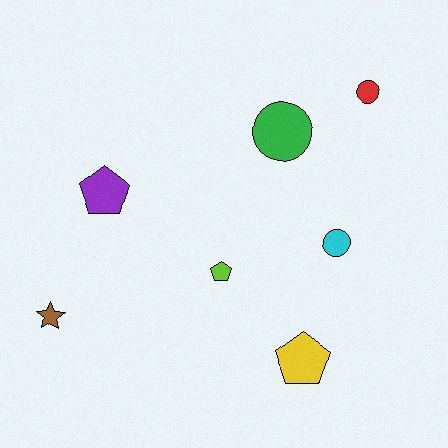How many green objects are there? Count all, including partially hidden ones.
There is 1 green object.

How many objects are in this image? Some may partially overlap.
There are 7 objects.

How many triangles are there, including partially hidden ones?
There are no triangles.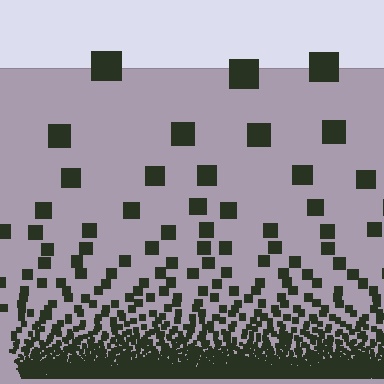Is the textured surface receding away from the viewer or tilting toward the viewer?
The surface appears to tilt toward the viewer. Texture elements get larger and sparser toward the top.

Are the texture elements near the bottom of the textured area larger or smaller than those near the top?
Smaller. The gradient is inverted — elements near the bottom are smaller and denser.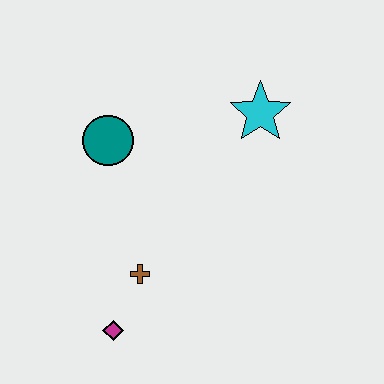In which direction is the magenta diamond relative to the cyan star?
The magenta diamond is below the cyan star.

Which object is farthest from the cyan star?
The magenta diamond is farthest from the cyan star.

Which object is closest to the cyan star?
The teal circle is closest to the cyan star.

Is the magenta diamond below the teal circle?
Yes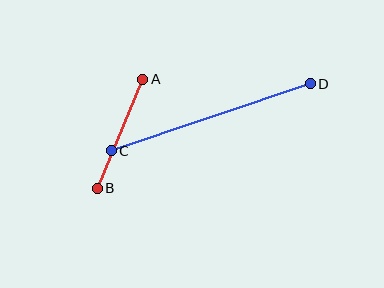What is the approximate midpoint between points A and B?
The midpoint is at approximately (120, 134) pixels.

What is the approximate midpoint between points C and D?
The midpoint is at approximately (211, 117) pixels.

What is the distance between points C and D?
The distance is approximately 210 pixels.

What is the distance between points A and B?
The distance is approximately 118 pixels.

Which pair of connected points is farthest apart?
Points C and D are farthest apart.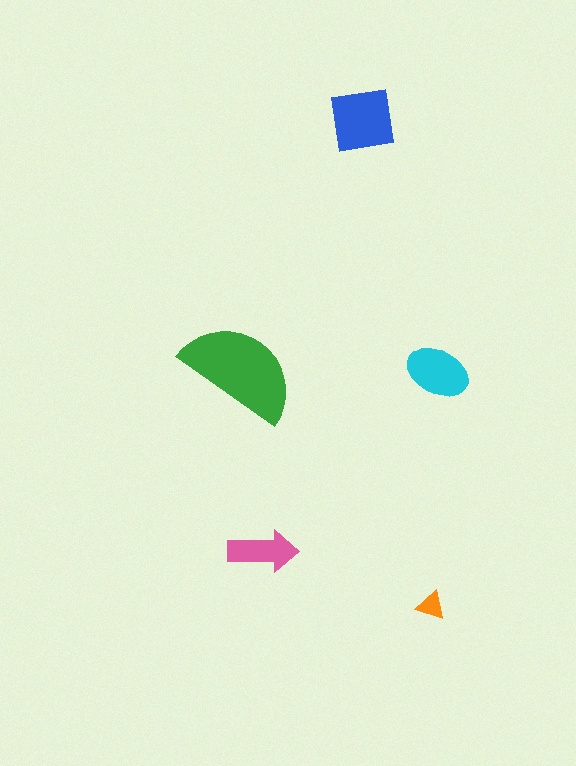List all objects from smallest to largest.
The orange triangle, the pink arrow, the cyan ellipse, the blue square, the green semicircle.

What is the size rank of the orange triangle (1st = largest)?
5th.